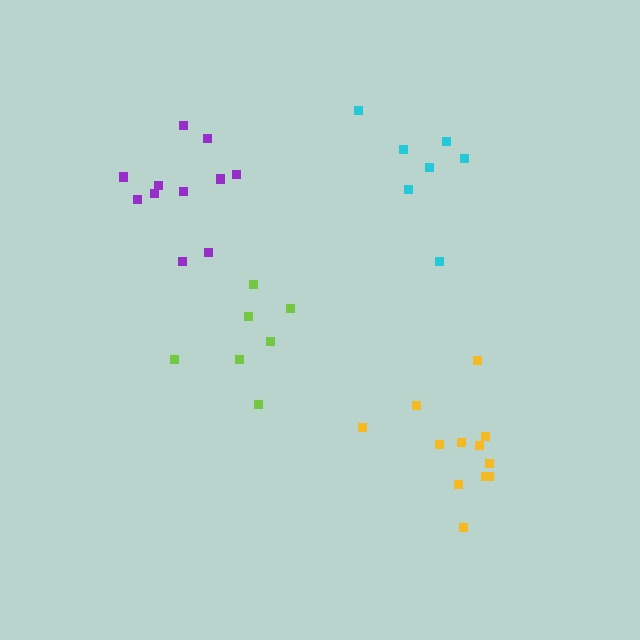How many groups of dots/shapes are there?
There are 4 groups.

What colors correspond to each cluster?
The clusters are colored: yellow, lime, purple, cyan.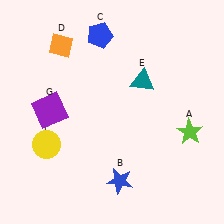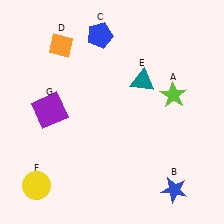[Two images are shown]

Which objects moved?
The objects that moved are: the lime star (A), the blue star (B), the yellow circle (F).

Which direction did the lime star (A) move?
The lime star (A) moved up.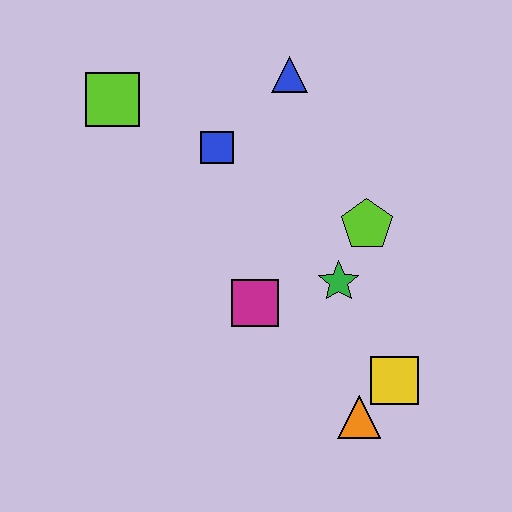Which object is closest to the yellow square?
The orange triangle is closest to the yellow square.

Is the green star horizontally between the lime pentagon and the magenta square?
Yes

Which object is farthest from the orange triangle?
The lime square is farthest from the orange triangle.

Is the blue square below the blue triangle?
Yes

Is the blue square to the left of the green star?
Yes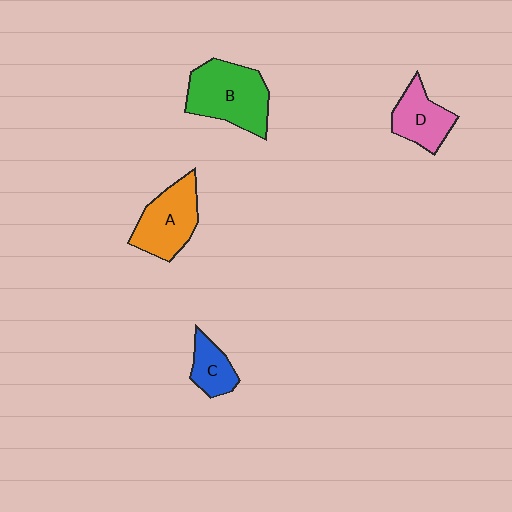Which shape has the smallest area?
Shape C (blue).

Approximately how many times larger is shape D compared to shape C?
Approximately 1.4 times.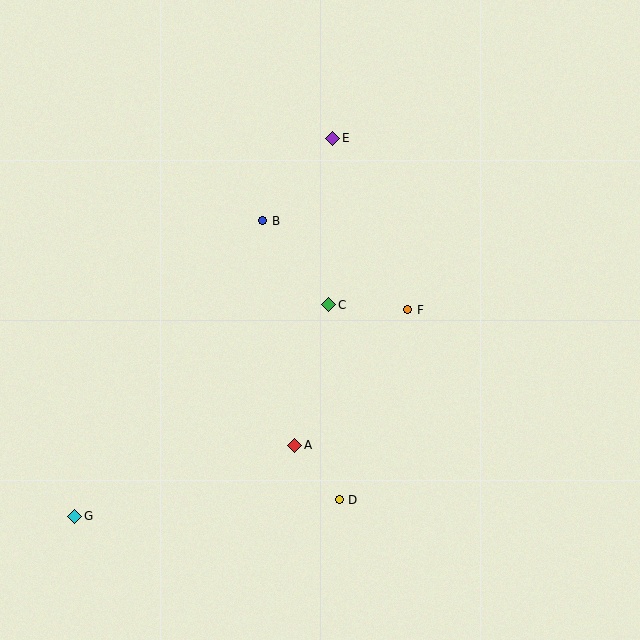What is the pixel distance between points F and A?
The distance between F and A is 176 pixels.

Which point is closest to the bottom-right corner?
Point D is closest to the bottom-right corner.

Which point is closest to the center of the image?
Point C at (329, 305) is closest to the center.